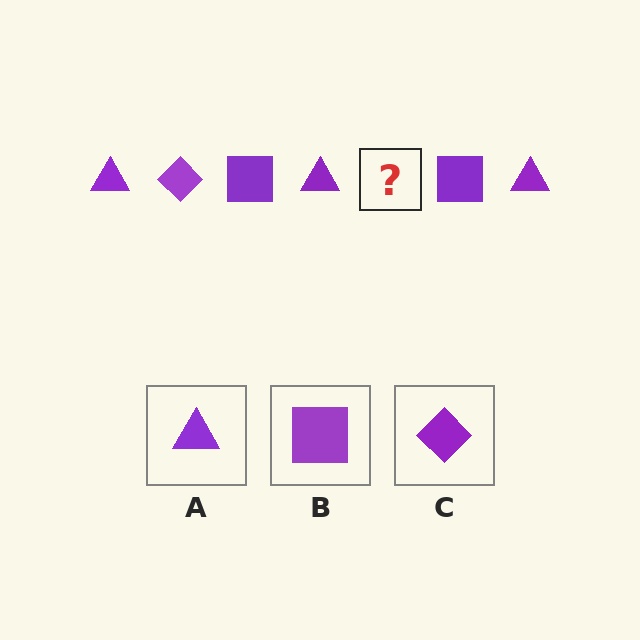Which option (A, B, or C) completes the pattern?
C.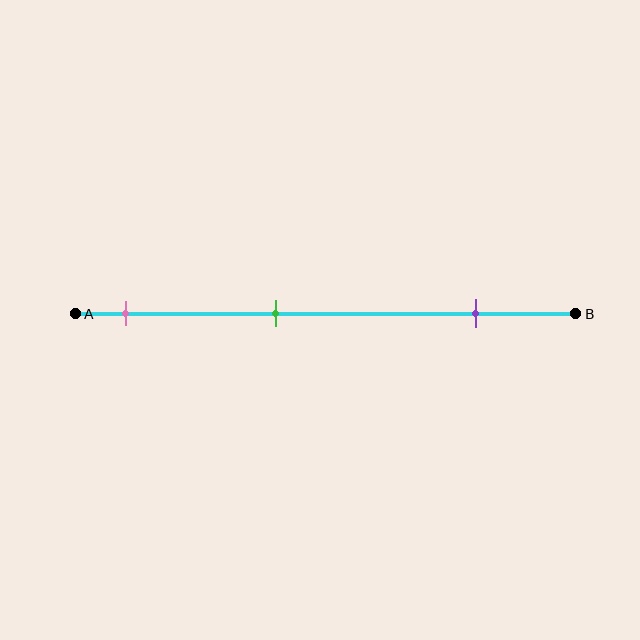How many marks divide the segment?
There are 3 marks dividing the segment.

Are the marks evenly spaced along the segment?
Yes, the marks are approximately evenly spaced.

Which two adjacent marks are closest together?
The pink and green marks are the closest adjacent pair.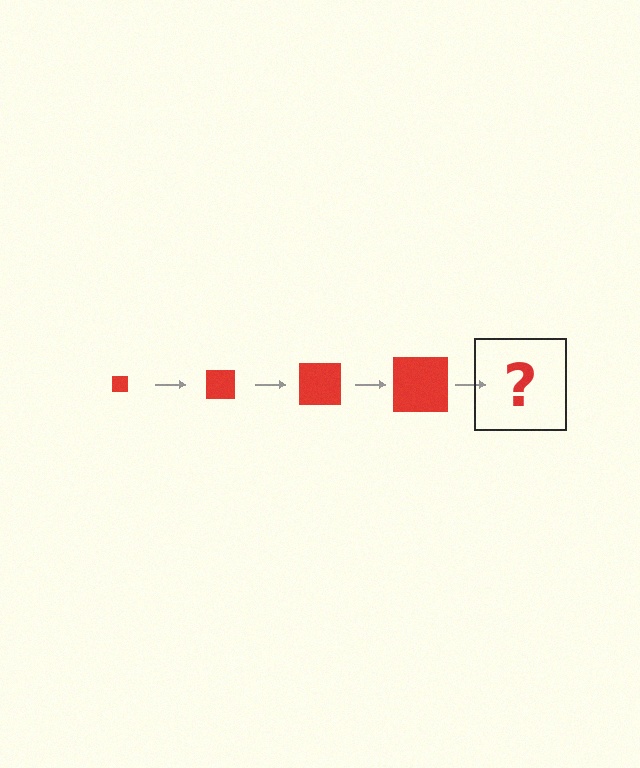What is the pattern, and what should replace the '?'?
The pattern is that the square gets progressively larger each step. The '?' should be a red square, larger than the previous one.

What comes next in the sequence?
The next element should be a red square, larger than the previous one.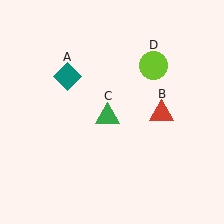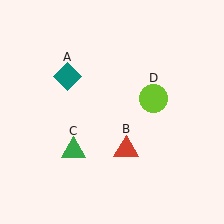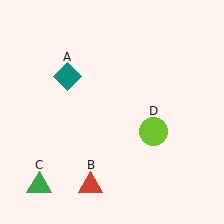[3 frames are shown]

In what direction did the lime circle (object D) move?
The lime circle (object D) moved down.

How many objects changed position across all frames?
3 objects changed position: red triangle (object B), green triangle (object C), lime circle (object D).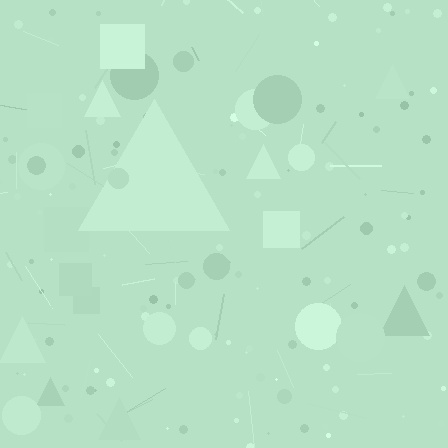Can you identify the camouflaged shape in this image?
The camouflaged shape is a triangle.